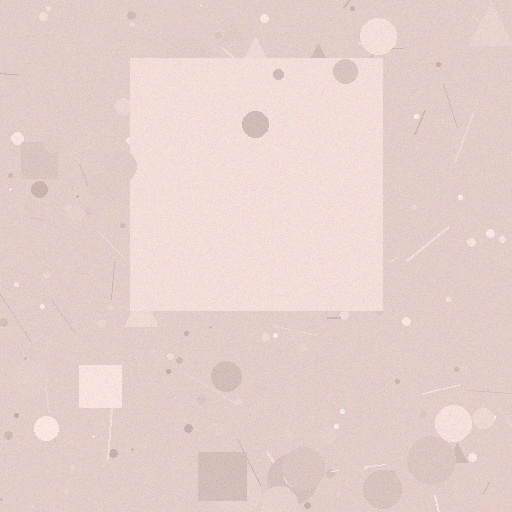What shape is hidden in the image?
A square is hidden in the image.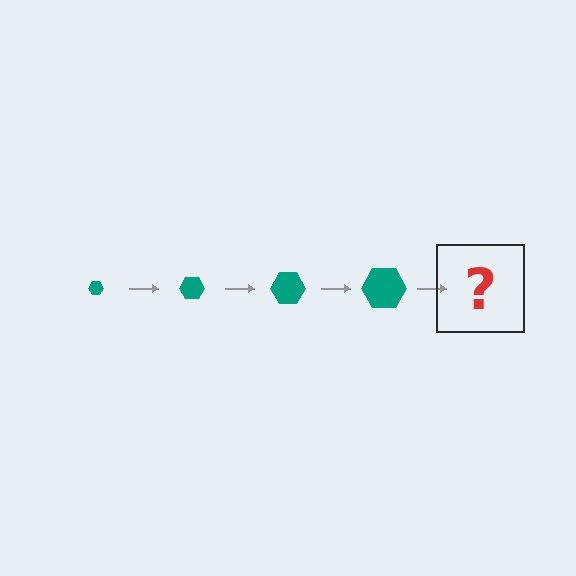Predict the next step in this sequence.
The next step is a teal hexagon, larger than the previous one.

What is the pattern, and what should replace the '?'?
The pattern is that the hexagon gets progressively larger each step. The '?' should be a teal hexagon, larger than the previous one.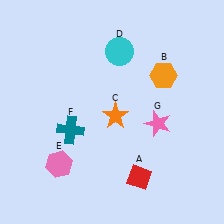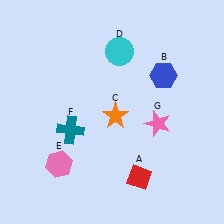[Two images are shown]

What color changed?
The hexagon (B) changed from orange in Image 1 to blue in Image 2.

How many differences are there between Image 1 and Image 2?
There is 1 difference between the two images.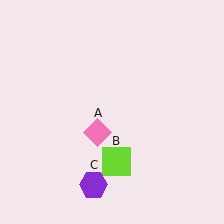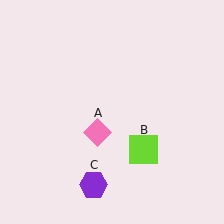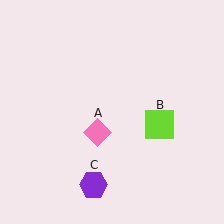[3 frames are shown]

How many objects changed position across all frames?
1 object changed position: lime square (object B).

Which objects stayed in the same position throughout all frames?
Pink diamond (object A) and purple hexagon (object C) remained stationary.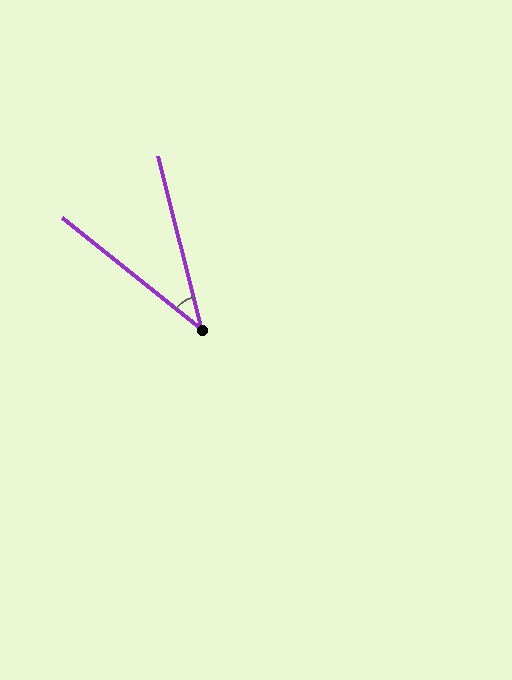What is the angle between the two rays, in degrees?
Approximately 37 degrees.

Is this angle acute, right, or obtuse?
It is acute.